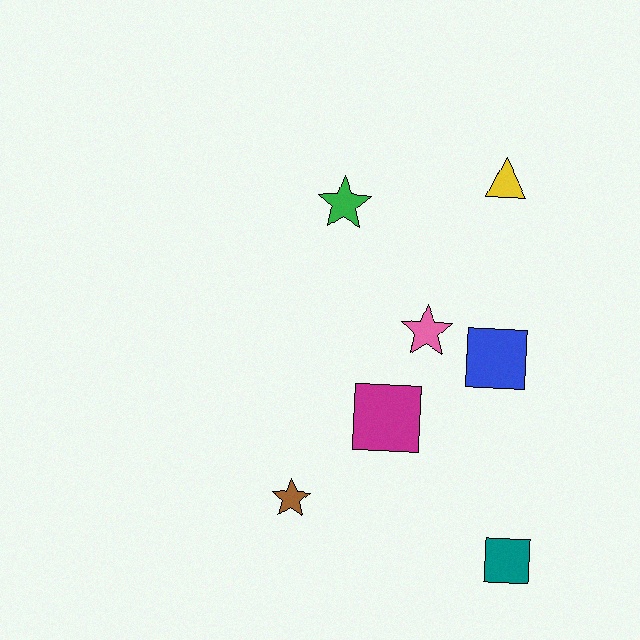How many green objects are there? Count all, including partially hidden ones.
There is 1 green object.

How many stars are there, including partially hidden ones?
There are 3 stars.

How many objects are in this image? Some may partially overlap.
There are 7 objects.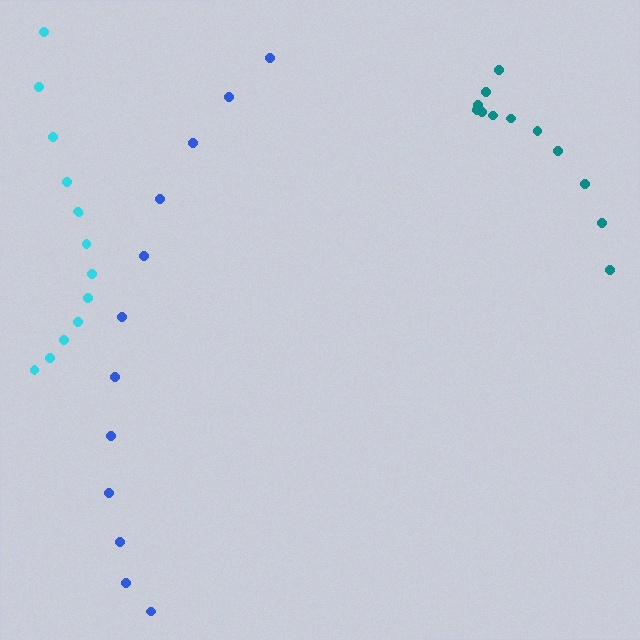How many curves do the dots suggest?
There are 3 distinct paths.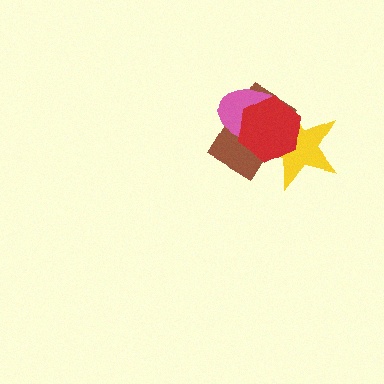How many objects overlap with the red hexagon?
3 objects overlap with the red hexagon.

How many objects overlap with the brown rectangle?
3 objects overlap with the brown rectangle.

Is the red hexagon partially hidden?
No, no other shape covers it.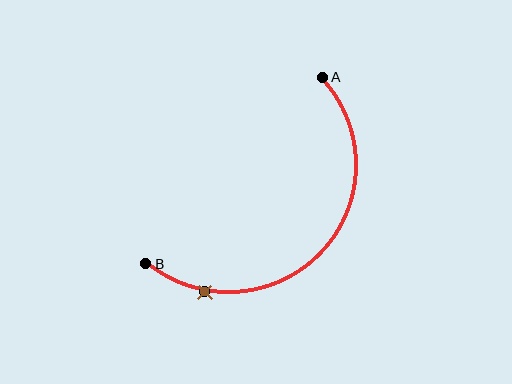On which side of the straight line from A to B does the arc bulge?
The arc bulges below and to the right of the straight line connecting A and B.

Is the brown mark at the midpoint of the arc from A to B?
No. The brown mark lies on the arc but is closer to endpoint B. The arc midpoint would be at the point on the curve equidistant along the arc from both A and B.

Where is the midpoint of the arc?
The arc midpoint is the point on the curve farthest from the straight line joining A and B. It sits below and to the right of that line.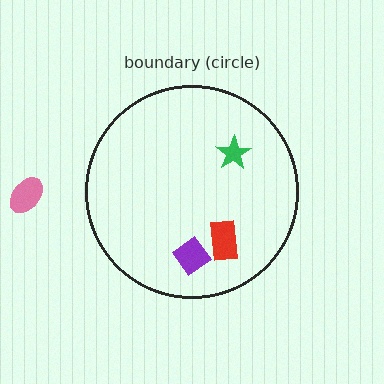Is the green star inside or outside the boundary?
Inside.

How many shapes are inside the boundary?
3 inside, 1 outside.